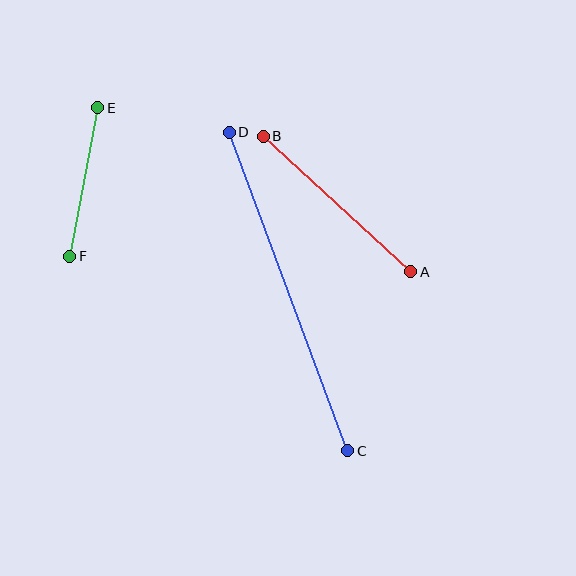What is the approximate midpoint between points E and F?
The midpoint is at approximately (84, 182) pixels.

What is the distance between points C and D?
The distance is approximately 340 pixels.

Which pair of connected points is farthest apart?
Points C and D are farthest apart.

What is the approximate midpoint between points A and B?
The midpoint is at approximately (337, 204) pixels.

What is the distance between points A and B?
The distance is approximately 201 pixels.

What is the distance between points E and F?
The distance is approximately 151 pixels.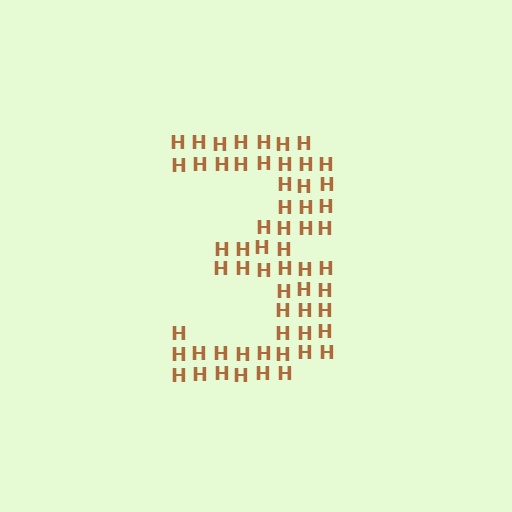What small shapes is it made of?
It is made of small letter H's.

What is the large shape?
The large shape is the digit 3.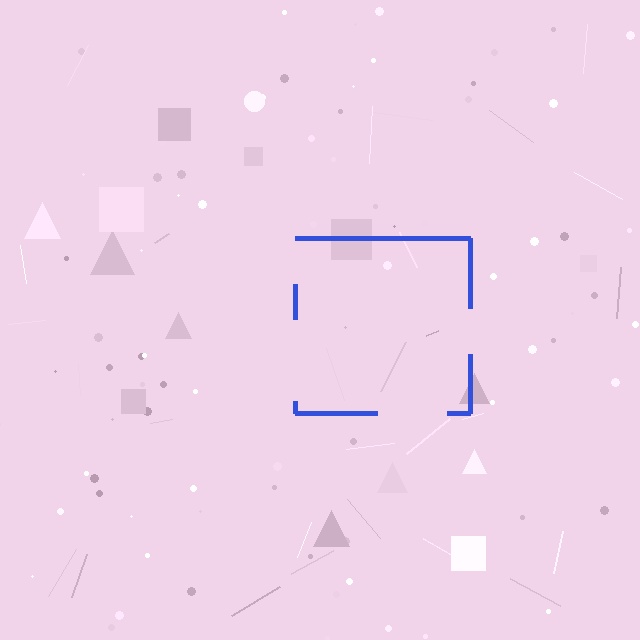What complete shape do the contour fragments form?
The contour fragments form a square.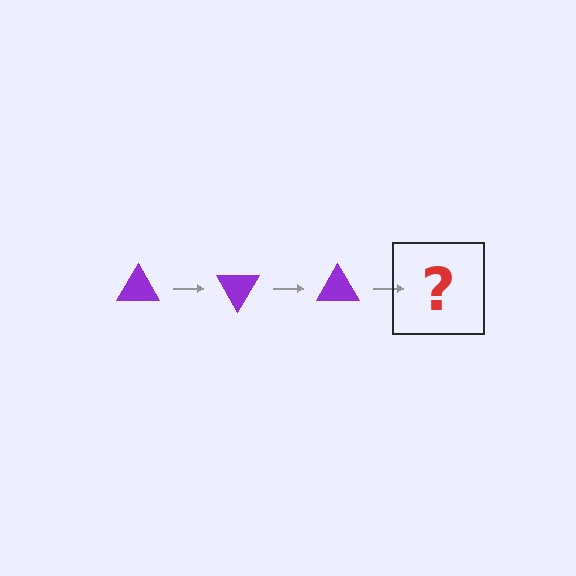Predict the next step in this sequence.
The next step is a purple triangle rotated 180 degrees.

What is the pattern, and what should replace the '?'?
The pattern is that the triangle rotates 60 degrees each step. The '?' should be a purple triangle rotated 180 degrees.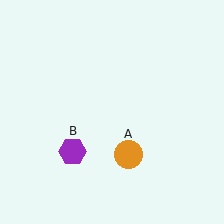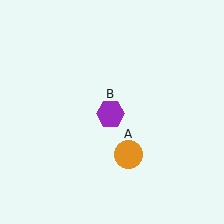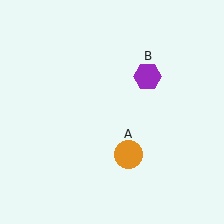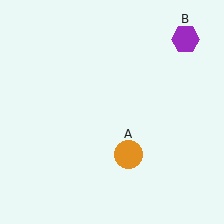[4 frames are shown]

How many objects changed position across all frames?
1 object changed position: purple hexagon (object B).